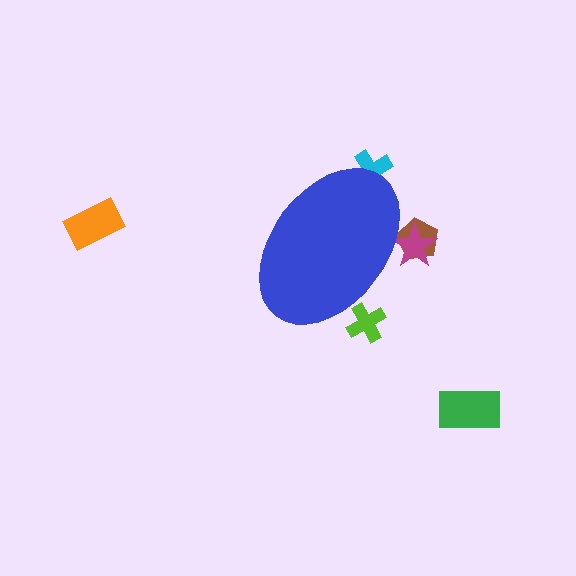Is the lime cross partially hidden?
Yes, the lime cross is partially hidden behind the blue ellipse.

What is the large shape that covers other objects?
A blue ellipse.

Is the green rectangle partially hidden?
No, the green rectangle is fully visible.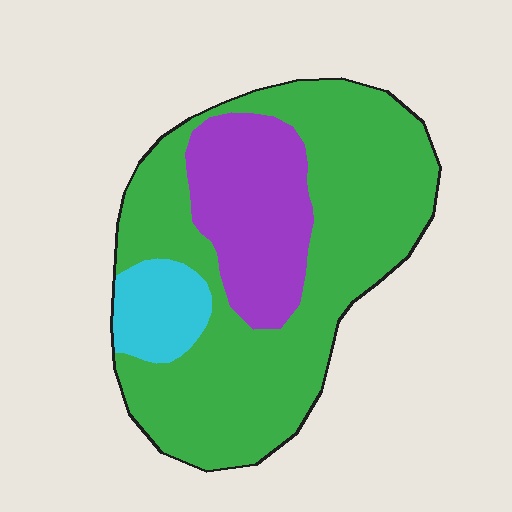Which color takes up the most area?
Green, at roughly 65%.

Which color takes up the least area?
Cyan, at roughly 10%.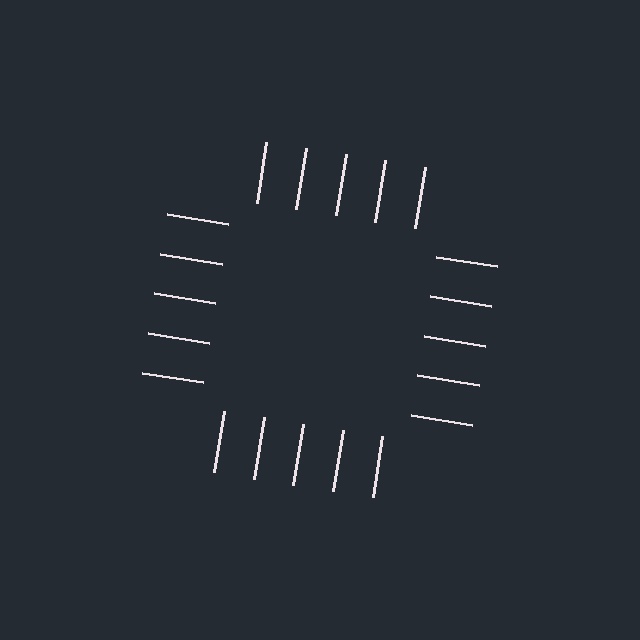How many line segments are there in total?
20 — 5 along each of the 4 edges.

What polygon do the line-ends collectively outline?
An illusory square — the line segments terminate on its edges but no continuous stroke is drawn.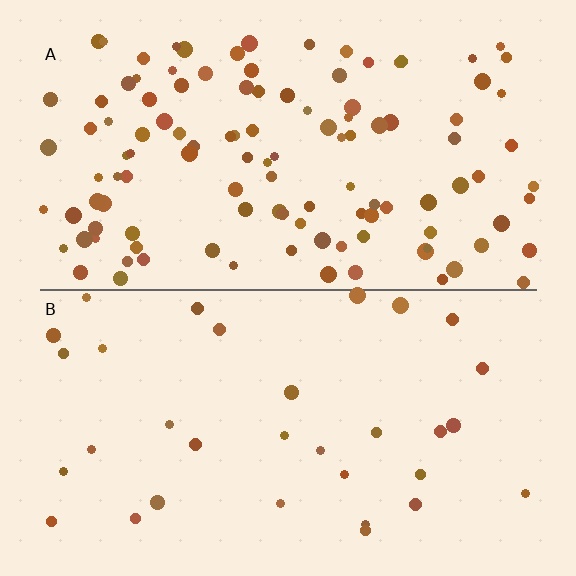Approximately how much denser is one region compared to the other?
Approximately 3.6× — region A over region B.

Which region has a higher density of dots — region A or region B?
A (the top).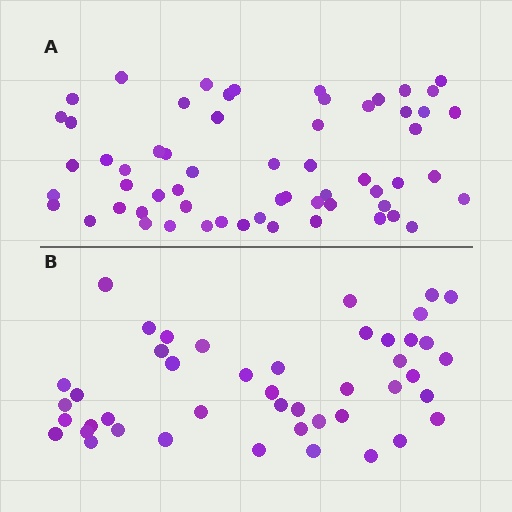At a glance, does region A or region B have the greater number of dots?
Region A (the top region) has more dots.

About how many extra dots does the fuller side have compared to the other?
Region A has approximately 15 more dots than region B.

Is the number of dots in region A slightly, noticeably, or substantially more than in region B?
Region A has noticeably more, but not dramatically so. The ratio is roughly 1.3 to 1.